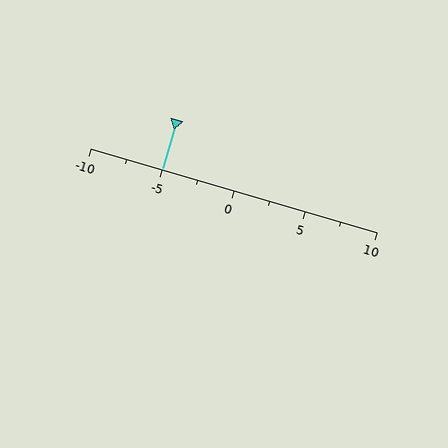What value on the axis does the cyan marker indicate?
The marker indicates approximately -5.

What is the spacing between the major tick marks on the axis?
The major ticks are spaced 5 apart.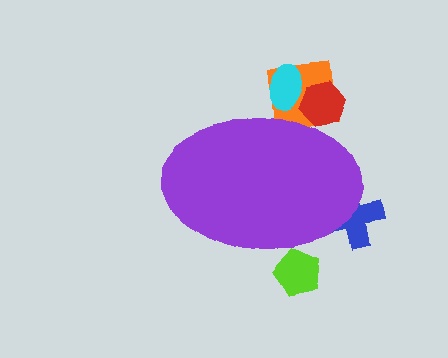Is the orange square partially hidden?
Yes, the orange square is partially hidden behind the purple ellipse.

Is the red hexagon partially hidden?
Yes, the red hexagon is partially hidden behind the purple ellipse.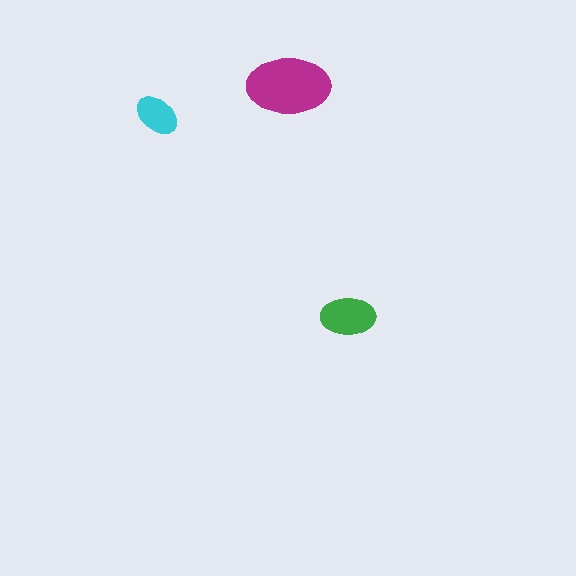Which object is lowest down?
The green ellipse is bottommost.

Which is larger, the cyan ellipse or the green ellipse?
The green one.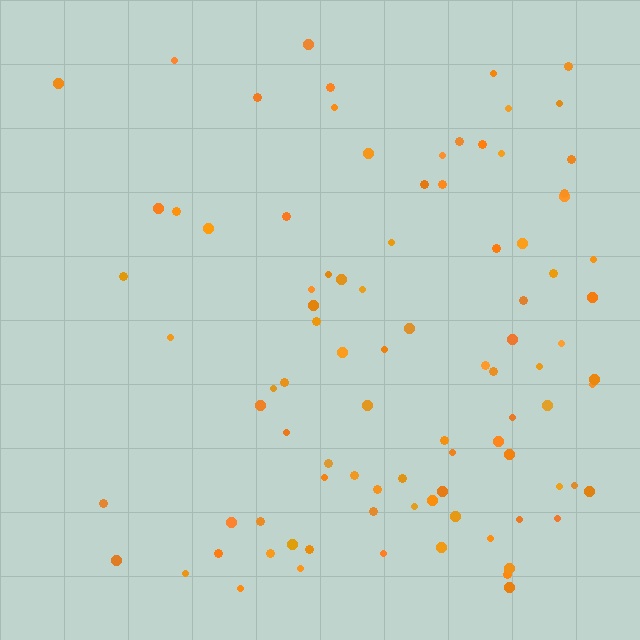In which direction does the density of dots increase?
From left to right, with the right side densest.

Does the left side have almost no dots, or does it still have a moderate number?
Still a moderate number, just noticeably fewer than the right.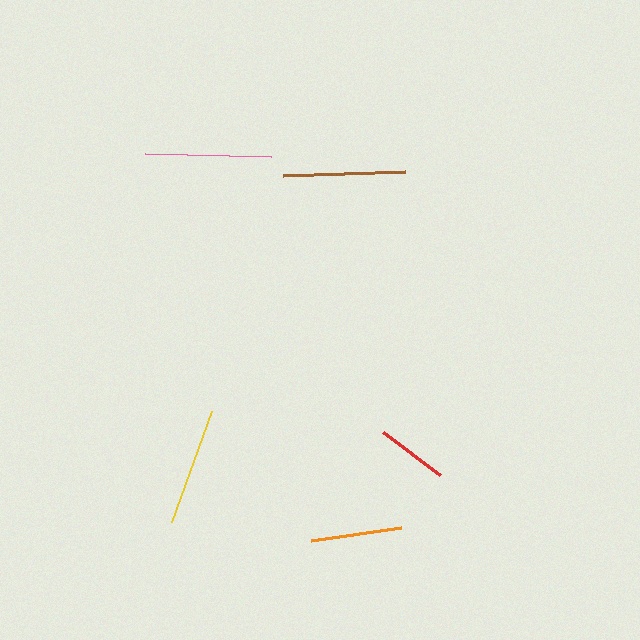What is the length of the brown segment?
The brown segment is approximately 122 pixels long.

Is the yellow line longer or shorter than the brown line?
The brown line is longer than the yellow line.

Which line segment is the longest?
The pink line is the longest at approximately 126 pixels.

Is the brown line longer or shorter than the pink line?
The pink line is longer than the brown line.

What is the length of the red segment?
The red segment is approximately 71 pixels long.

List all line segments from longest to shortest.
From longest to shortest: pink, brown, yellow, orange, red.